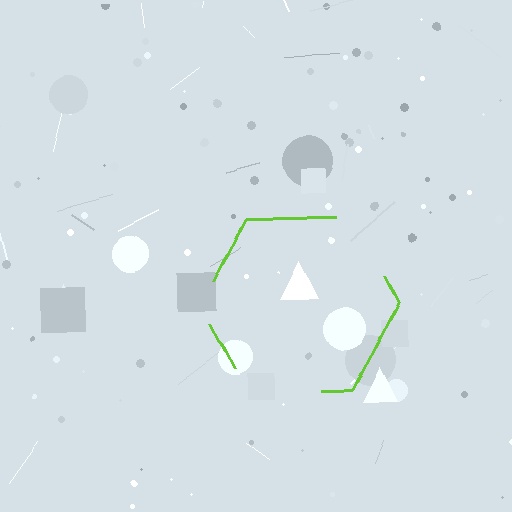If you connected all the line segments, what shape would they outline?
They would outline a hexagon.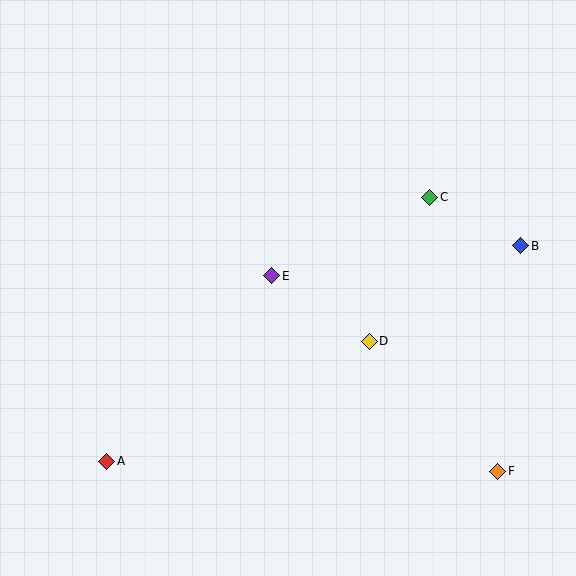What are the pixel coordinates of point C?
Point C is at (430, 197).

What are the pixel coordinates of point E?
Point E is at (272, 276).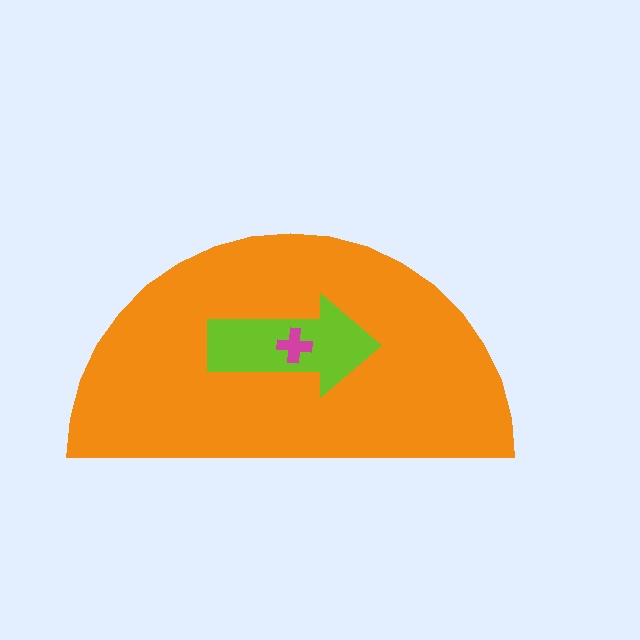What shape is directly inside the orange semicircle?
The lime arrow.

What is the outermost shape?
The orange semicircle.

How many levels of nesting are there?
3.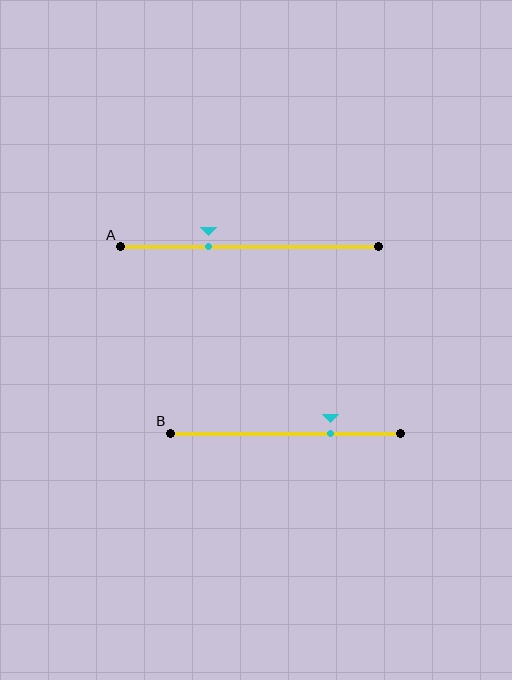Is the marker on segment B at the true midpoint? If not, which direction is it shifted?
No, the marker on segment B is shifted to the right by about 20% of the segment length.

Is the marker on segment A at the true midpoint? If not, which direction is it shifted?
No, the marker on segment A is shifted to the left by about 16% of the segment length.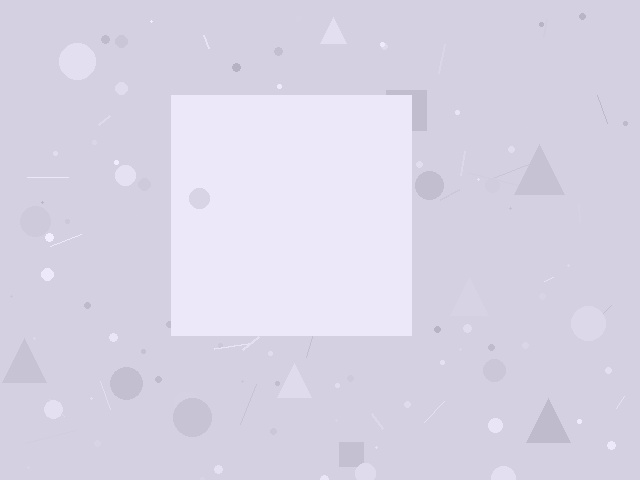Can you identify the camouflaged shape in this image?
The camouflaged shape is a square.